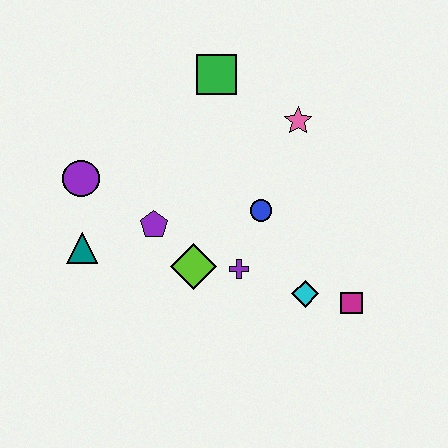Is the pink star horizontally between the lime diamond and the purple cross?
No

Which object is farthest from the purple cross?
The green square is farthest from the purple cross.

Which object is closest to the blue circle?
The purple cross is closest to the blue circle.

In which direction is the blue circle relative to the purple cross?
The blue circle is above the purple cross.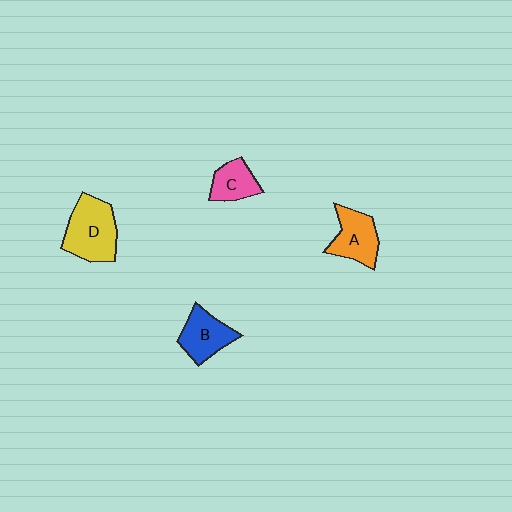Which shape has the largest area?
Shape D (yellow).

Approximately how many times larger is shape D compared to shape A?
Approximately 1.3 times.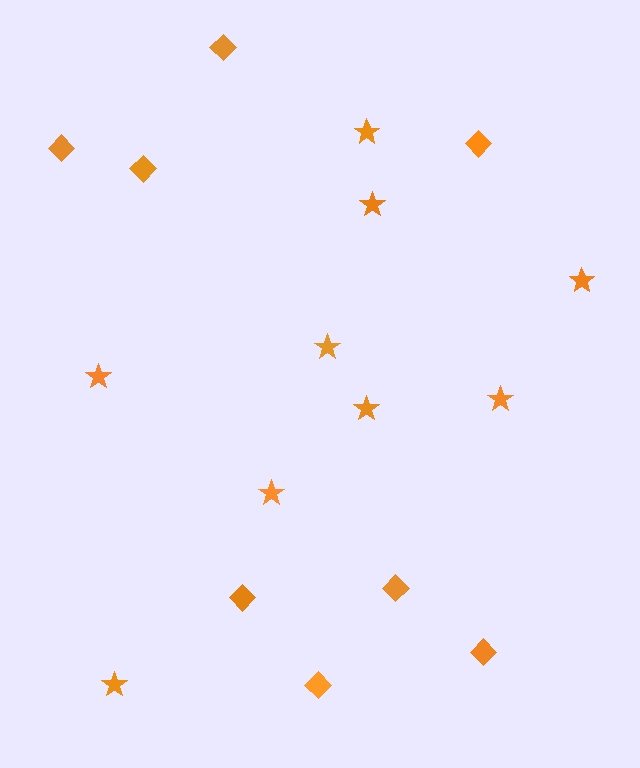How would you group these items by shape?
There are 2 groups: one group of diamonds (8) and one group of stars (9).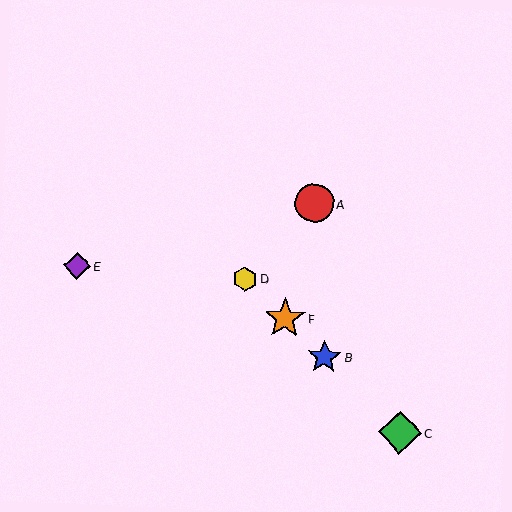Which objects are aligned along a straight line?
Objects B, C, D, F are aligned along a straight line.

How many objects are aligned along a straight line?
4 objects (B, C, D, F) are aligned along a straight line.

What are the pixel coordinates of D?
Object D is at (245, 279).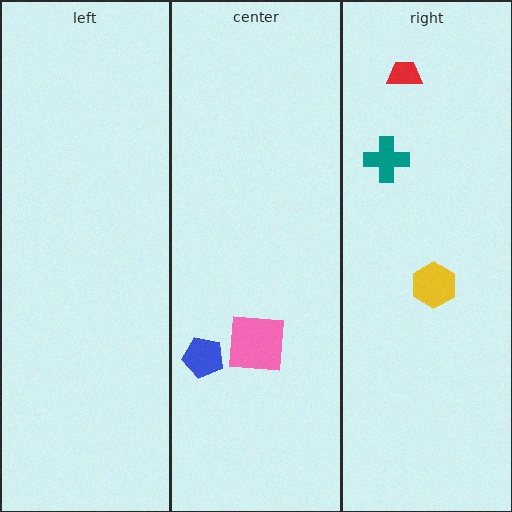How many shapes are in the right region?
3.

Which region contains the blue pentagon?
The center region.